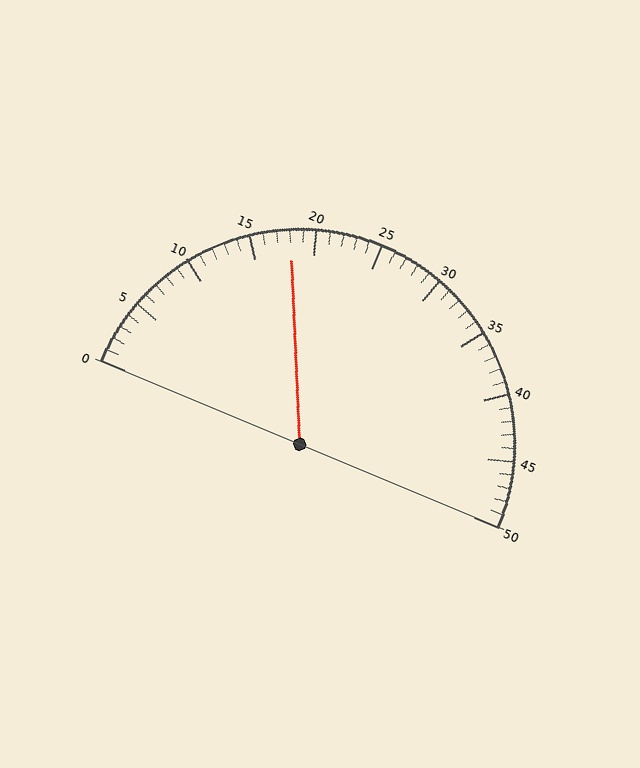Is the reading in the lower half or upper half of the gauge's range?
The reading is in the lower half of the range (0 to 50).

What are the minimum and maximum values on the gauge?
The gauge ranges from 0 to 50.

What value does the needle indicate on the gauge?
The needle indicates approximately 18.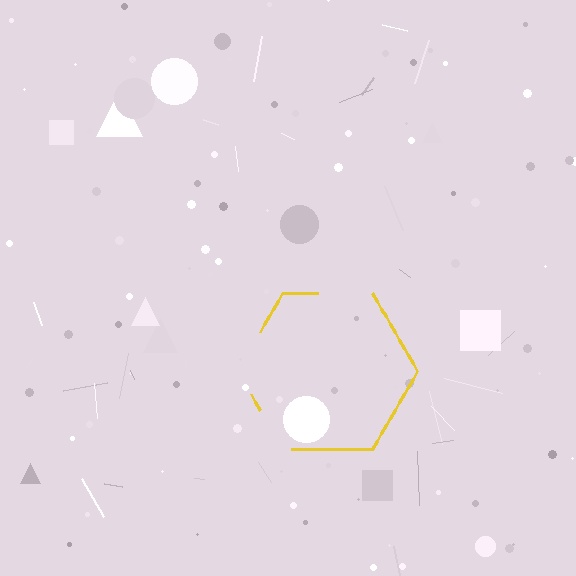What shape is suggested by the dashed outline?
The dashed outline suggests a hexagon.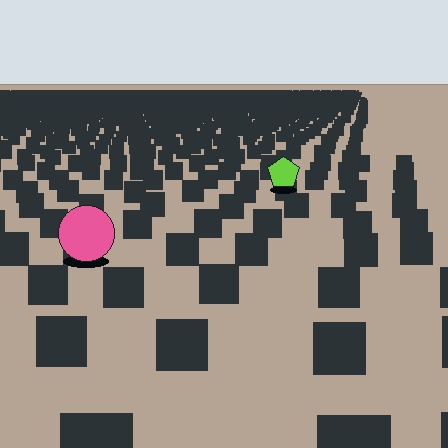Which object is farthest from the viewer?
The lime pentagon is farthest from the viewer. It appears smaller and the ground texture around it is denser.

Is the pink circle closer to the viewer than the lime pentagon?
Yes. The pink circle is closer — you can tell from the texture gradient: the ground texture is coarser near it.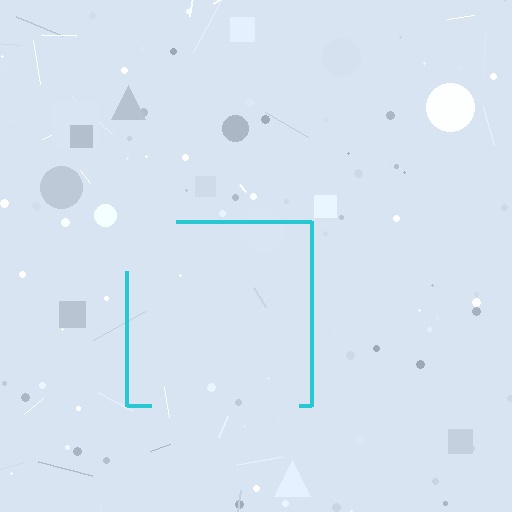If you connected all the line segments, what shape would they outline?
They would outline a square.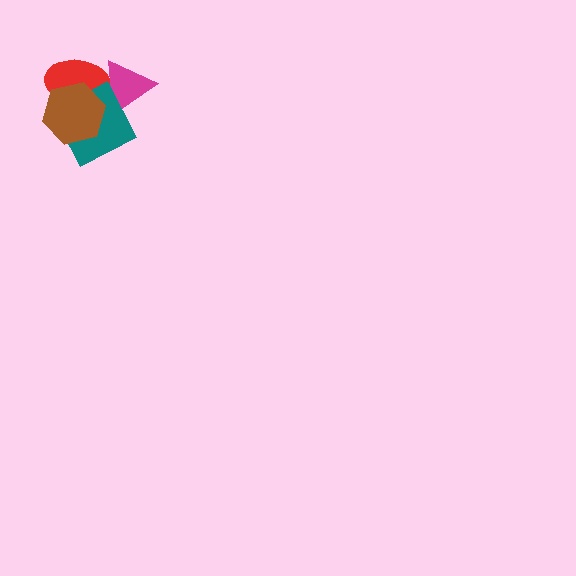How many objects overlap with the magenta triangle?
2 objects overlap with the magenta triangle.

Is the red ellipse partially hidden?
Yes, it is partially covered by another shape.